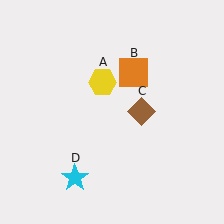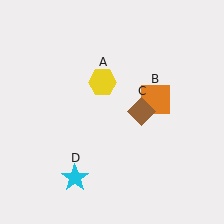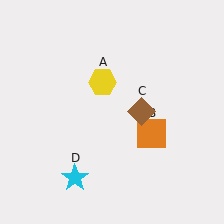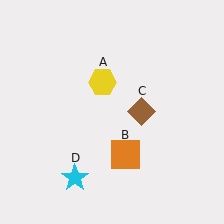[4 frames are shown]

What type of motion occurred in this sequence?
The orange square (object B) rotated clockwise around the center of the scene.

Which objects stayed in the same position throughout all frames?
Yellow hexagon (object A) and brown diamond (object C) and cyan star (object D) remained stationary.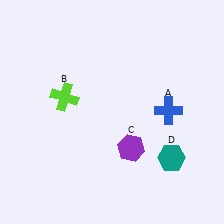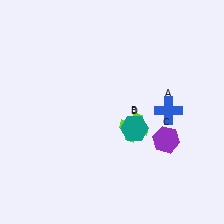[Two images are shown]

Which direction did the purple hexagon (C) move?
The purple hexagon (C) moved right.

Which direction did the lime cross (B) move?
The lime cross (B) moved right.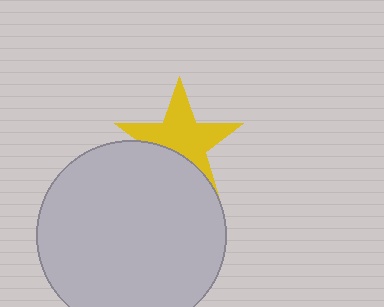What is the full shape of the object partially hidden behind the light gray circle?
The partially hidden object is a yellow star.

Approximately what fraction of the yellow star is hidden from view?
Roughly 34% of the yellow star is hidden behind the light gray circle.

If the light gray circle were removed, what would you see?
You would see the complete yellow star.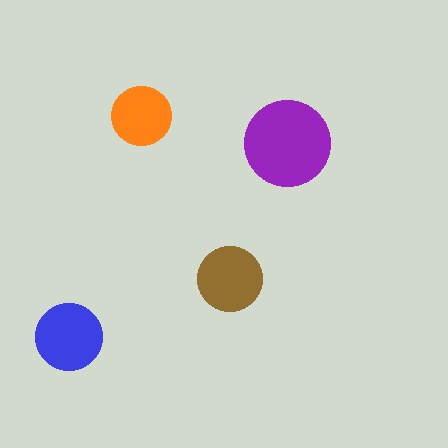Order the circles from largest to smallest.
the purple one, the blue one, the brown one, the orange one.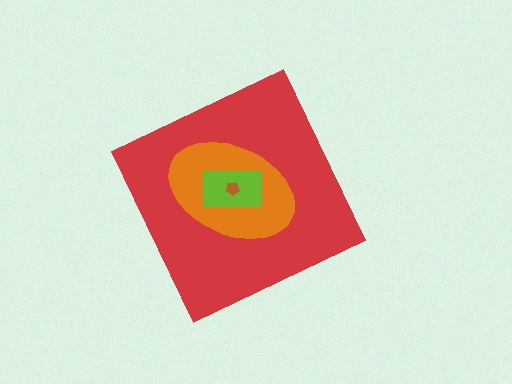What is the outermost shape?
The red diamond.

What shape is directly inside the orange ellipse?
The lime rectangle.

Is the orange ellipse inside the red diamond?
Yes.